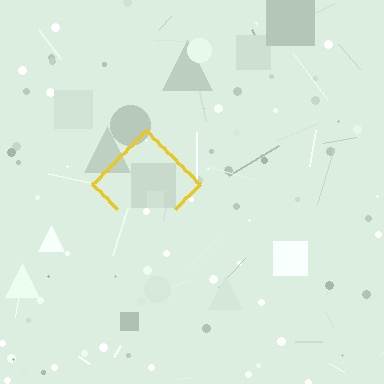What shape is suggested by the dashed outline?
The dashed outline suggests a diamond.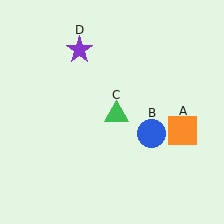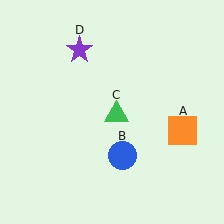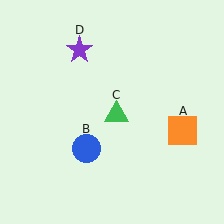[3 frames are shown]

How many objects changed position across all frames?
1 object changed position: blue circle (object B).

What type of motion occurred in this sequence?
The blue circle (object B) rotated clockwise around the center of the scene.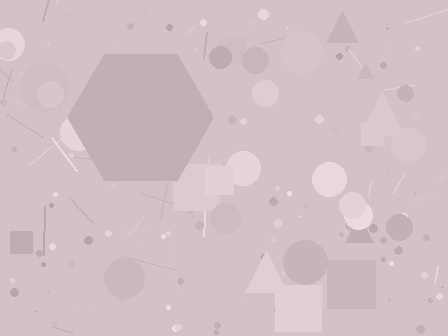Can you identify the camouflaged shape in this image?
The camouflaged shape is a hexagon.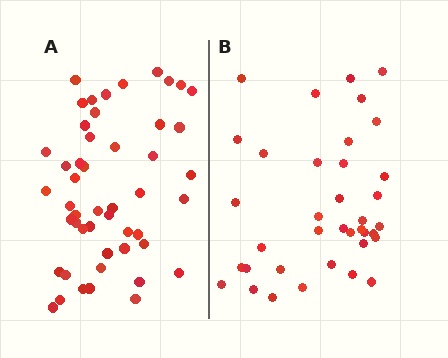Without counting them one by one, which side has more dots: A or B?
Region A (the left region) has more dots.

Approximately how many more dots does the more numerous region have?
Region A has roughly 12 or so more dots than region B.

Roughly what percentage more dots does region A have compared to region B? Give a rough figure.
About 30% more.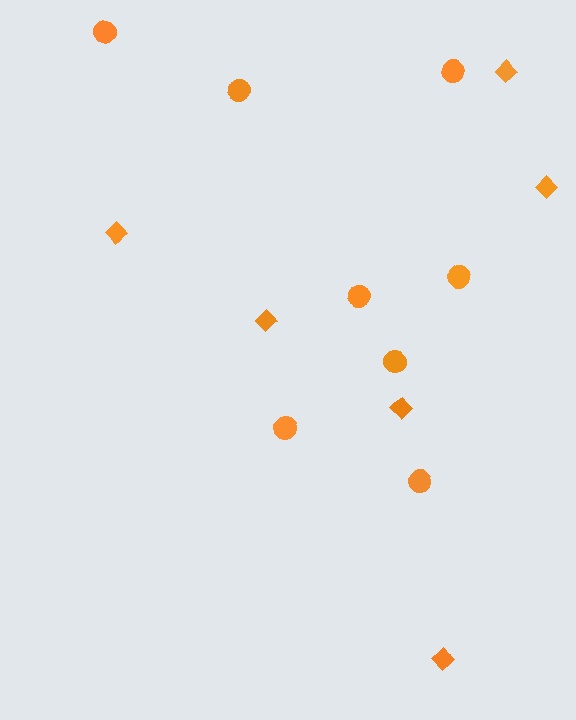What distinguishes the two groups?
There are 2 groups: one group of diamonds (6) and one group of circles (8).